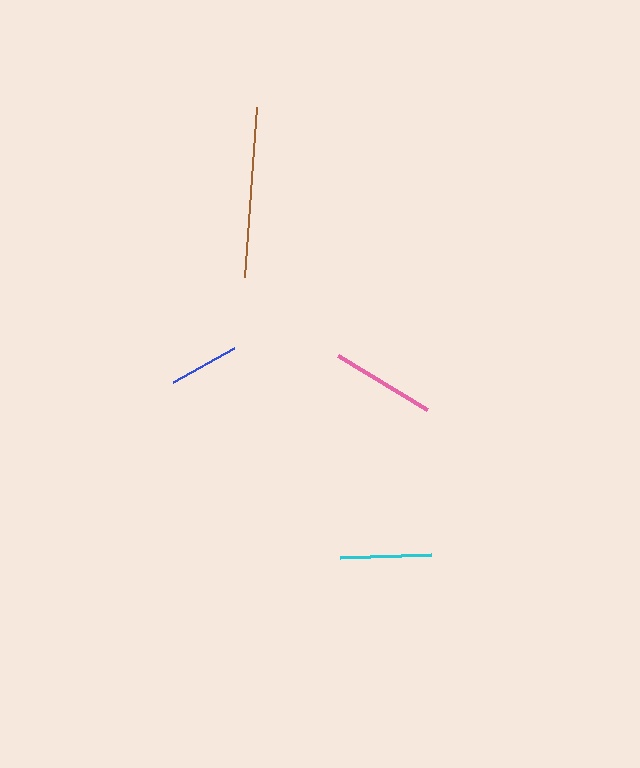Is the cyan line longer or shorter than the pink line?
The pink line is longer than the cyan line.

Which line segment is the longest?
The brown line is the longest at approximately 170 pixels.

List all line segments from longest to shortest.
From longest to shortest: brown, pink, cyan, blue.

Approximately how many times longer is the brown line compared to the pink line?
The brown line is approximately 1.6 times the length of the pink line.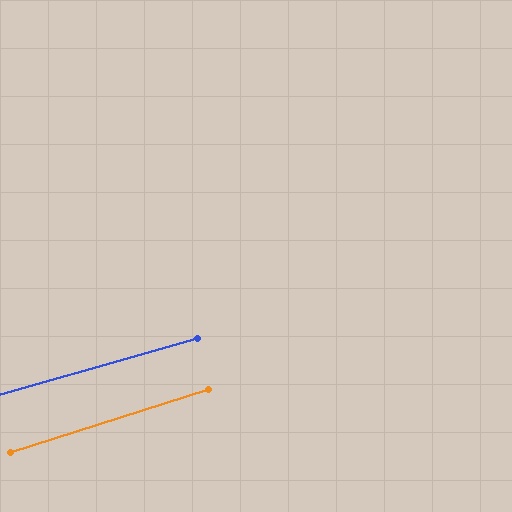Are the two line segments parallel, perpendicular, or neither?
Parallel — their directions differ by only 1.7°.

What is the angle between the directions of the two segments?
Approximately 2 degrees.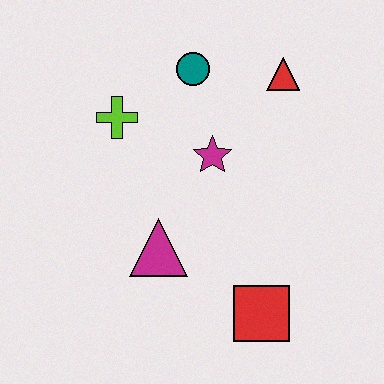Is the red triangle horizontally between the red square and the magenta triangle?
No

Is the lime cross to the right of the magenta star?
No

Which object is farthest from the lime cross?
The red square is farthest from the lime cross.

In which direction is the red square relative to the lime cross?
The red square is below the lime cross.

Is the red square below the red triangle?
Yes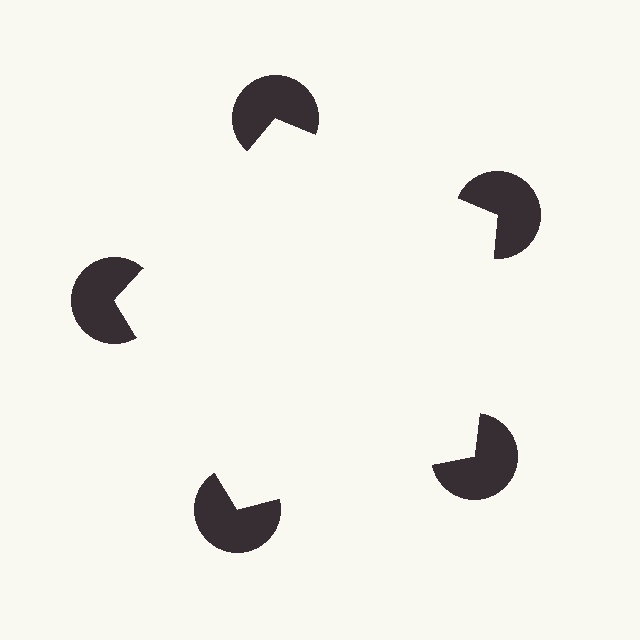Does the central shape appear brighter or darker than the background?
It typically appears slightly brighter than the background, even though no actual brightness change is drawn.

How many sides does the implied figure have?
5 sides.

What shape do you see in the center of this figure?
An illusory pentagon — its edges are inferred from the aligned wedge cuts in the pac-man discs, not physically drawn.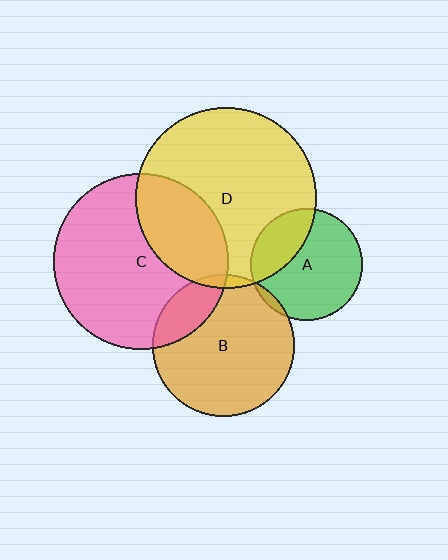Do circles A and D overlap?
Yes.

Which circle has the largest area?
Circle D (yellow).